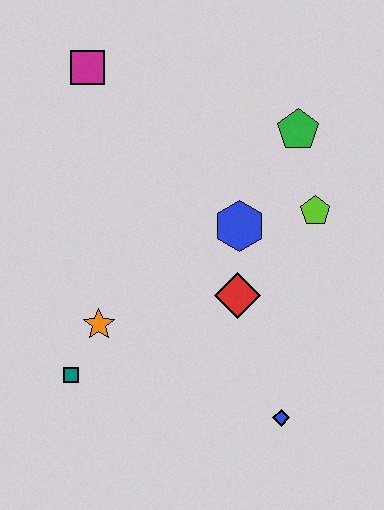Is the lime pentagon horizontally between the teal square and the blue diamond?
No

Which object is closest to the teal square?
The orange star is closest to the teal square.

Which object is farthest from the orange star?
The green pentagon is farthest from the orange star.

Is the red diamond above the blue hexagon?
No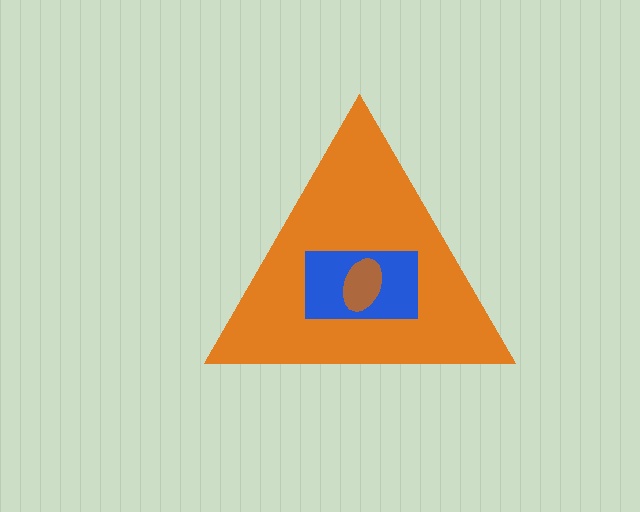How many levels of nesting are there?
3.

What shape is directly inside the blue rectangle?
The brown ellipse.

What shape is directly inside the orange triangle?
The blue rectangle.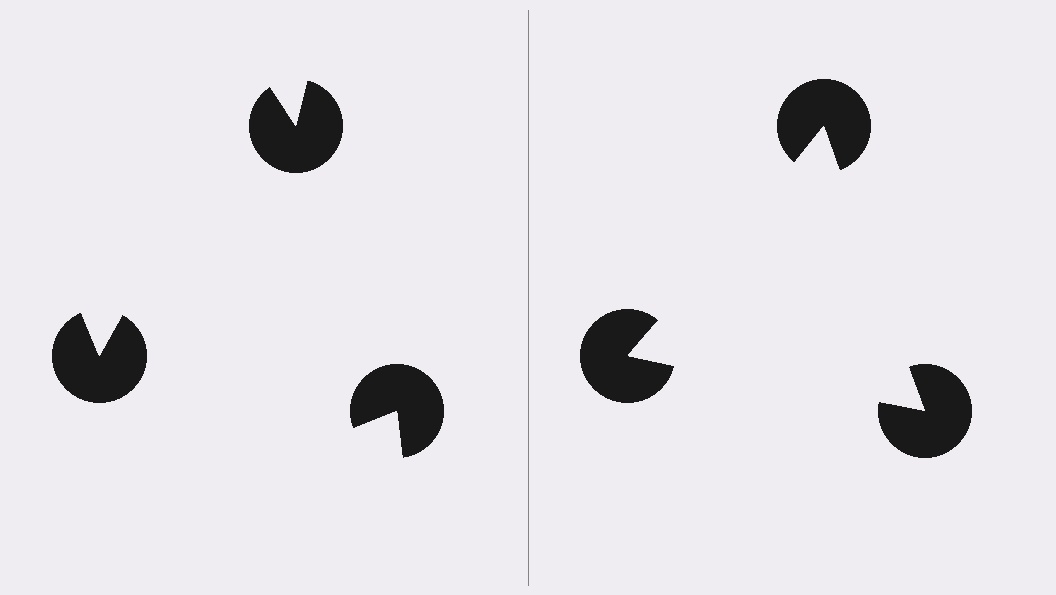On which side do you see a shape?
An illusory triangle appears on the right side. On the left side the wedge cuts are rotated, so no coherent shape forms.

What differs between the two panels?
The pac-man discs are positioned identically on both sides; only the wedge orientations differ. On the right they align to a triangle; on the left they are misaligned.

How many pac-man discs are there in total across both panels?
6 — 3 on each side.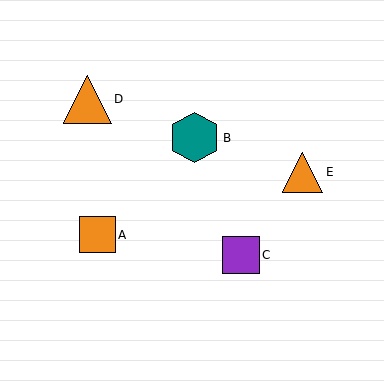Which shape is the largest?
The teal hexagon (labeled B) is the largest.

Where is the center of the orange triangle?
The center of the orange triangle is at (303, 172).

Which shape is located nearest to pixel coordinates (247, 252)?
The purple square (labeled C) at (241, 255) is nearest to that location.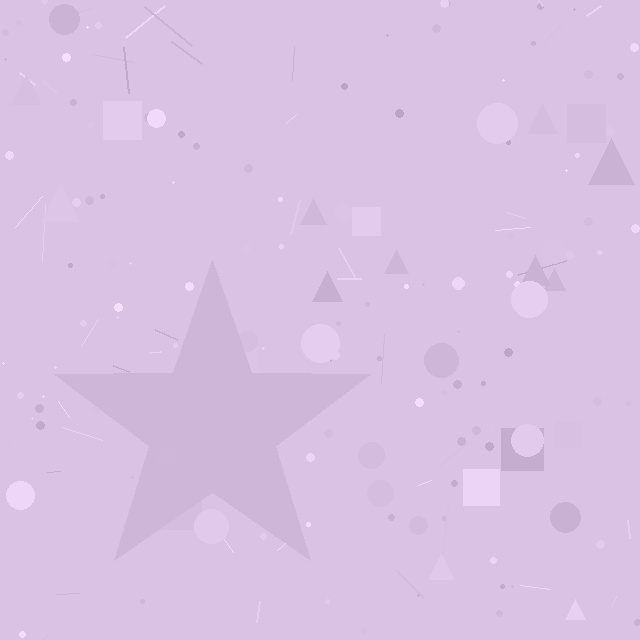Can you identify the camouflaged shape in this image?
The camouflaged shape is a star.